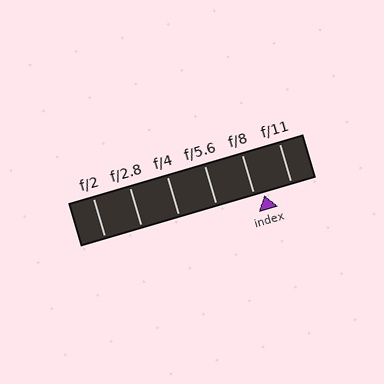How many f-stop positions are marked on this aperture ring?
There are 6 f-stop positions marked.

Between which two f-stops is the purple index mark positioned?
The index mark is between f/8 and f/11.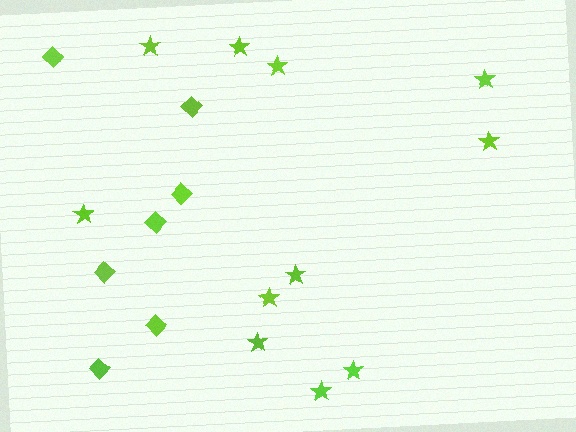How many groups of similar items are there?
There are 2 groups: one group of stars (11) and one group of diamonds (7).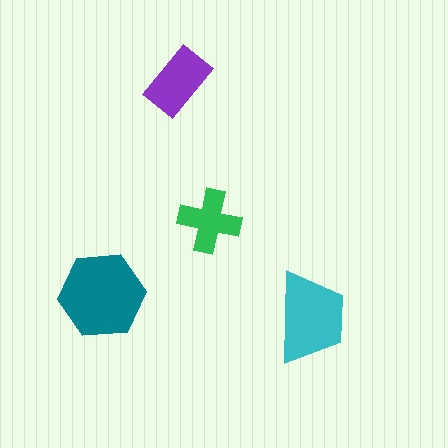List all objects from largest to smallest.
The teal hexagon, the cyan trapezoid, the purple rectangle, the green cross.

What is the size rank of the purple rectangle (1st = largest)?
3rd.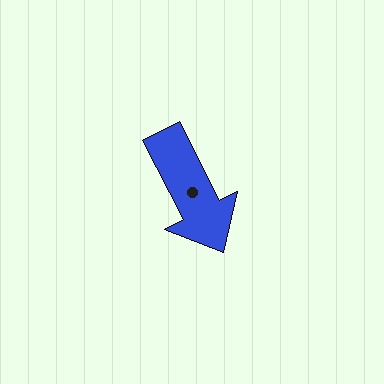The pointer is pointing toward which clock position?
Roughly 5 o'clock.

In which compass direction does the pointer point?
Southeast.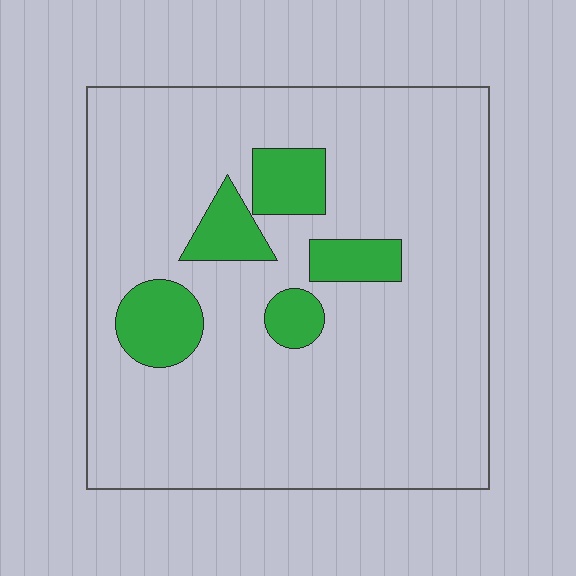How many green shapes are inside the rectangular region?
5.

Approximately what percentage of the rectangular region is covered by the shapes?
Approximately 15%.